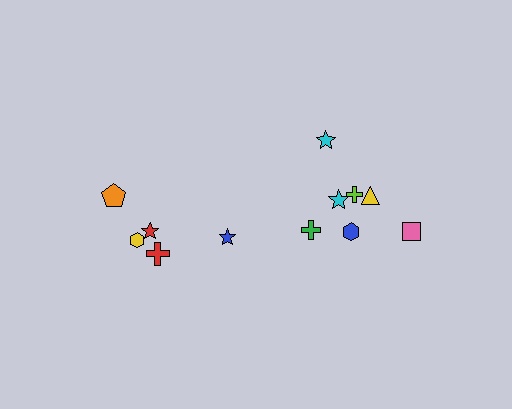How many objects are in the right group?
There are 7 objects.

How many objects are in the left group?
There are 5 objects.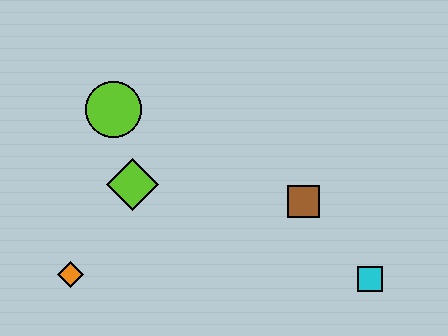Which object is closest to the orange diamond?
The lime diamond is closest to the orange diamond.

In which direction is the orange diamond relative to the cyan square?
The orange diamond is to the left of the cyan square.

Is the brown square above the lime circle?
No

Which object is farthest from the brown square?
The orange diamond is farthest from the brown square.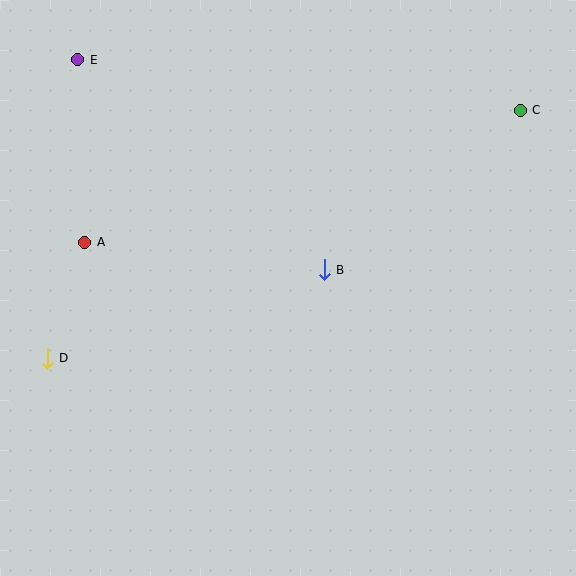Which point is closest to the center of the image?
Point B at (324, 270) is closest to the center.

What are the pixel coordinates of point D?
Point D is at (47, 358).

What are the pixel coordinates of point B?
Point B is at (324, 270).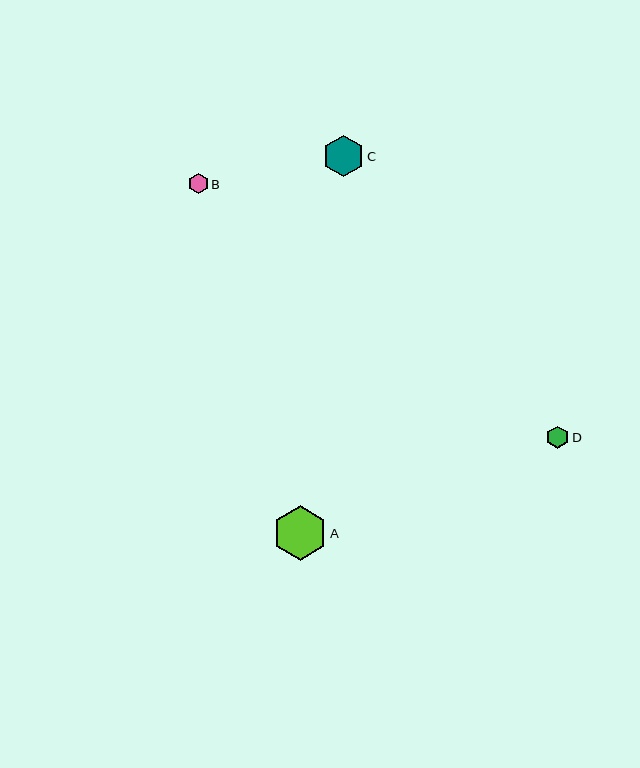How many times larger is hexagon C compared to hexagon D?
Hexagon C is approximately 1.8 times the size of hexagon D.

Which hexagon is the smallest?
Hexagon B is the smallest with a size of approximately 20 pixels.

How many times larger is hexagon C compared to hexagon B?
Hexagon C is approximately 2.0 times the size of hexagon B.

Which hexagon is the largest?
Hexagon A is the largest with a size of approximately 55 pixels.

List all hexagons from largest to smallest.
From largest to smallest: A, C, D, B.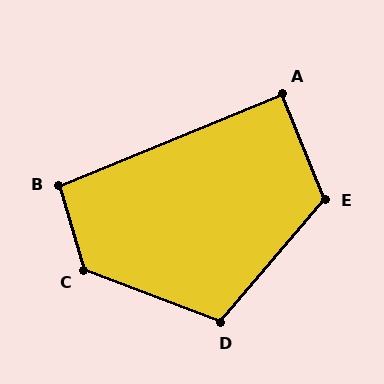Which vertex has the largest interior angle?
C, at approximately 127 degrees.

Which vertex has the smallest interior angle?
A, at approximately 90 degrees.